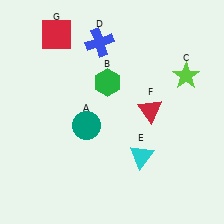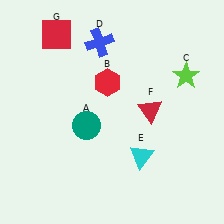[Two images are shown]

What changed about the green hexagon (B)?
In Image 1, B is green. In Image 2, it changed to red.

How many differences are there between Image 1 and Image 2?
There is 1 difference between the two images.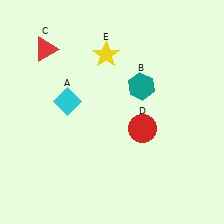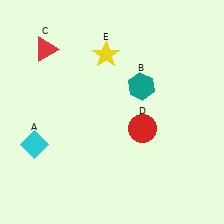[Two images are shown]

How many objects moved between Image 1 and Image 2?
1 object moved between the two images.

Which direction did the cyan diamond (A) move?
The cyan diamond (A) moved down.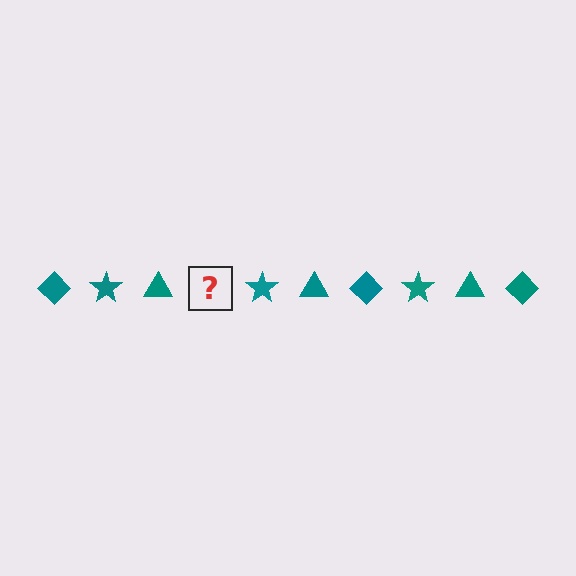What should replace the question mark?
The question mark should be replaced with a teal diamond.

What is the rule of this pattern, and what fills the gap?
The rule is that the pattern cycles through diamond, star, triangle shapes in teal. The gap should be filled with a teal diamond.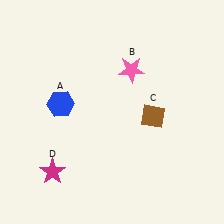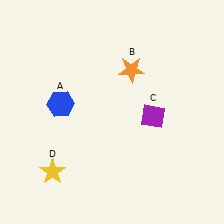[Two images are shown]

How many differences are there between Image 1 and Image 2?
There are 3 differences between the two images.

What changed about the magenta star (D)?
In Image 1, D is magenta. In Image 2, it changed to yellow.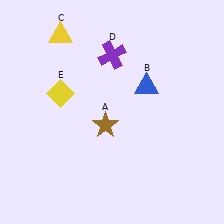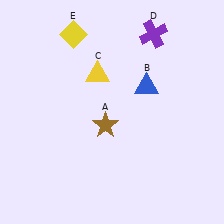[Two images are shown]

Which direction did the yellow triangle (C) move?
The yellow triangle (C) moved down.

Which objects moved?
The objects that moved are: the yellow triangle (C), the purple cross (D), the yellow diamond (E).